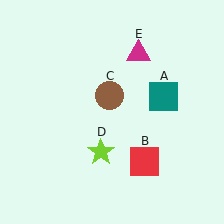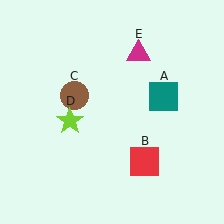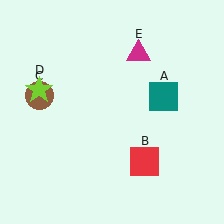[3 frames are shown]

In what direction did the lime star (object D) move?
The lime star (object D) moved up and to the left.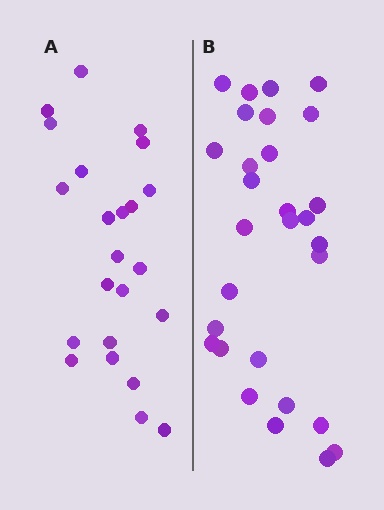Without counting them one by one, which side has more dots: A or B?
Region B (the right region) has more dots.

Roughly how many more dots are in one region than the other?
Region B has about 6 more dots than region A.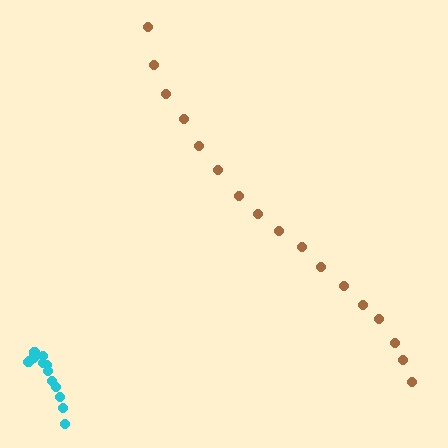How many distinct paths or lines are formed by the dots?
There are 2 distinct paths.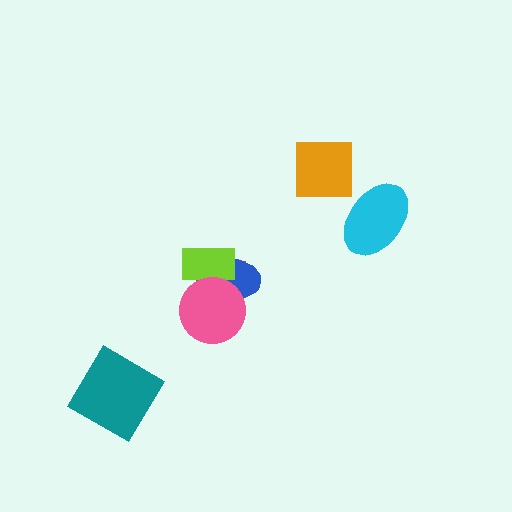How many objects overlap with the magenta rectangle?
3 objects overlap with the magenta rectangle.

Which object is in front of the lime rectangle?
The pink circle is in front of the lime rectangle.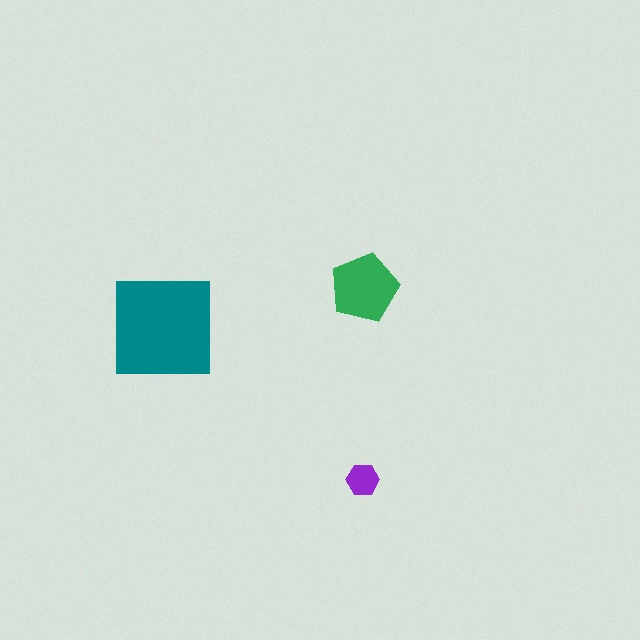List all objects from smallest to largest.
The purple hexagon, the green pentagon, the teal square.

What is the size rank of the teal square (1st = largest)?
1st.